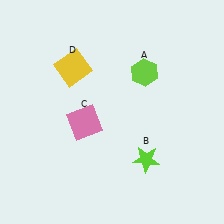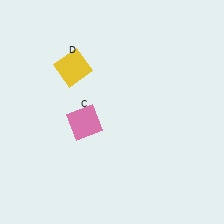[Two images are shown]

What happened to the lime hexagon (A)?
The lime hexagon (A) was removed in Image 2. It was in the top-right area of Image 1.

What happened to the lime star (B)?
The lime star (B) was removed in Image 2. It was in the bottom-right area of Image 1.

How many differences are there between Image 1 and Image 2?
There are 2 differences between the two images.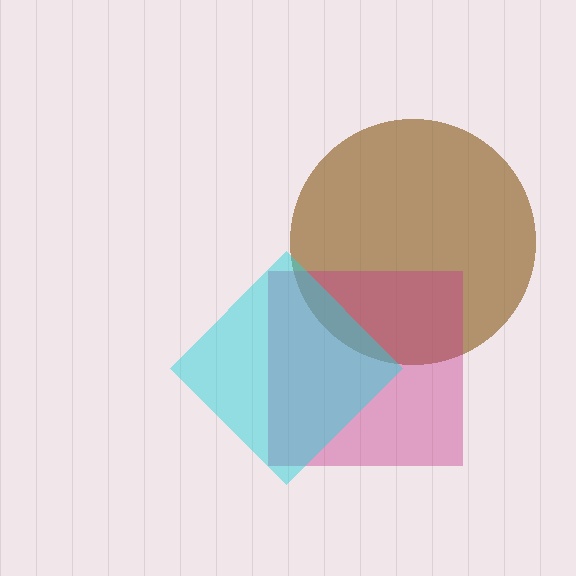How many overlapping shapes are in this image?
There are 3 overlapping shapes in the image.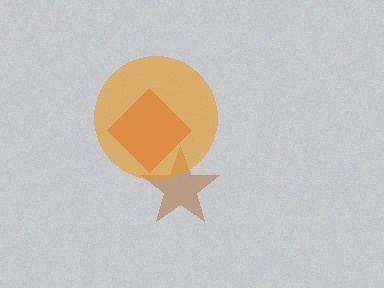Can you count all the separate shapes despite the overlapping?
Yes, there are 3 separate shapes.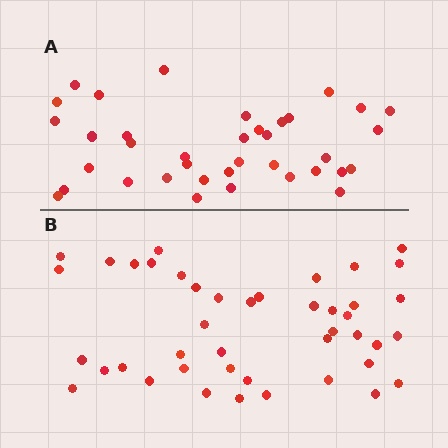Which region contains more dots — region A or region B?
Region B (the bottom region) has more dots.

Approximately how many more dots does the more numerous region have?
Region B has about 6 more dots than region A.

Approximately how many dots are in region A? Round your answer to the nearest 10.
About 40 dots. (The exact count is 37, which rounds to 40.)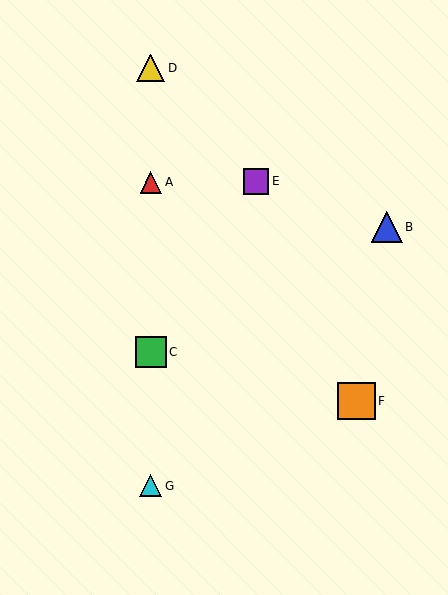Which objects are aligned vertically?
Objects A, C, D, G are aligned vertically.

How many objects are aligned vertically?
4 objects (A, C, D, G) are aligned vertically.